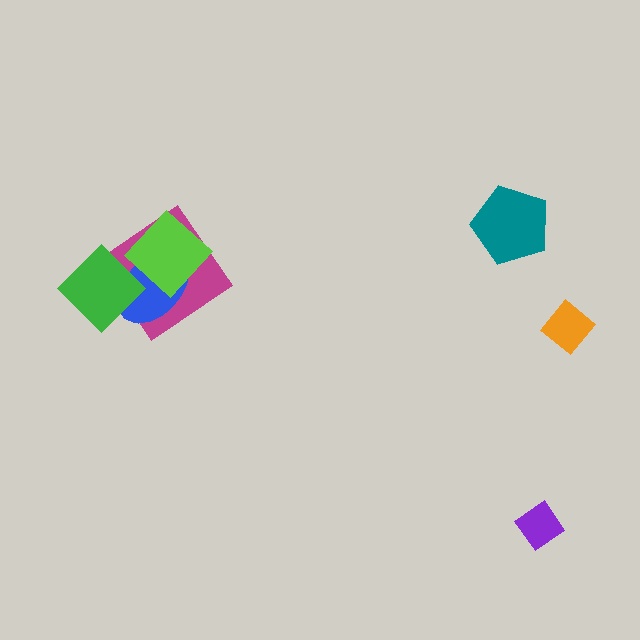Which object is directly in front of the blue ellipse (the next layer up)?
The green diamond is directly in front of the blue ellipse.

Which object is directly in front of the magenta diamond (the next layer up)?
The blue ellipse is directly in front of the magenta diamond.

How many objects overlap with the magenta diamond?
3 objects overlap with the magenta diamond.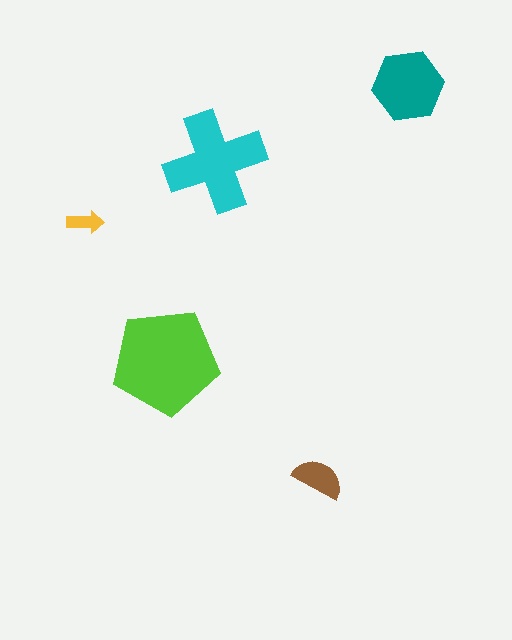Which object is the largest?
The lime pentagon.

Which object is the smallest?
The yellow arrow.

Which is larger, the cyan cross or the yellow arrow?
The cyan cross.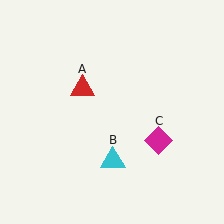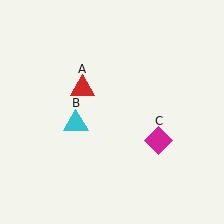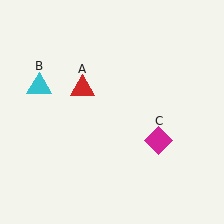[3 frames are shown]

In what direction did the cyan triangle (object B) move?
The cyan triangle (object B) moved up and to the left.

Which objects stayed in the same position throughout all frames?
Red triangle (object A) and magenta diamond (object C) remained stationary.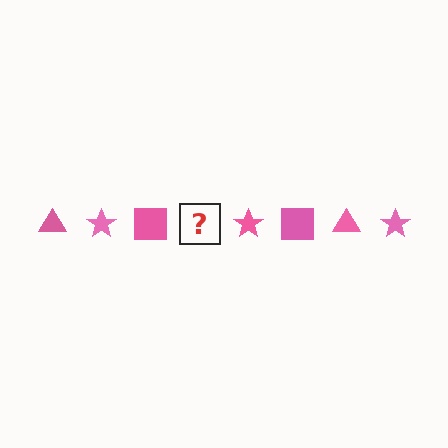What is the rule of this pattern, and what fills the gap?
The rule is that the pattern cycles through triangle, star, square shapes in pink. The gap should be filled with a pink triangle.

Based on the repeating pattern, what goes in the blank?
The blank should be a pink triangle.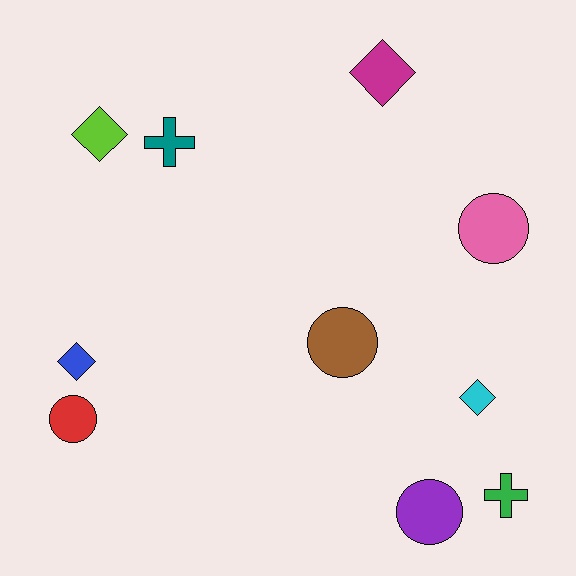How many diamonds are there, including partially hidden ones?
There are 4 diamonds.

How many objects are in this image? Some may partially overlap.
There are 10 objects.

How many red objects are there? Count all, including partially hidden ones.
There is 1 red object.